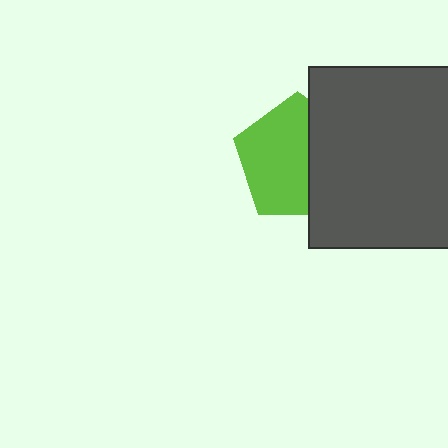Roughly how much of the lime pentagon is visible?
About half of it is visible (roughly 60%).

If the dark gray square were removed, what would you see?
You would see the complete lime pentagon.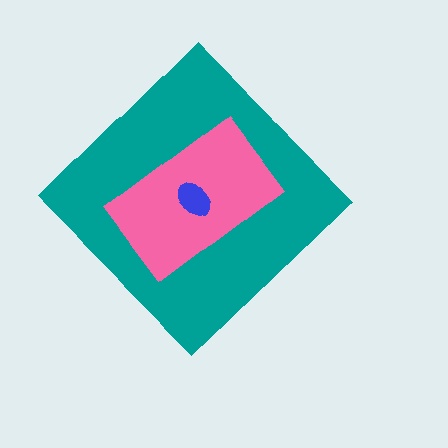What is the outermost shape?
The teal diamond.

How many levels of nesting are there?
3.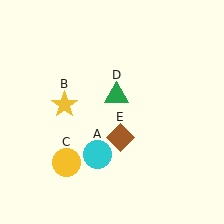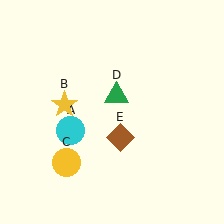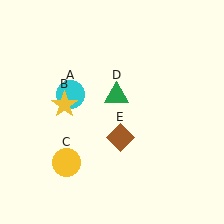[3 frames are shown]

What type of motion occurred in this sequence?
The cyan circle (object A) rotated clockwise around the center of the scene.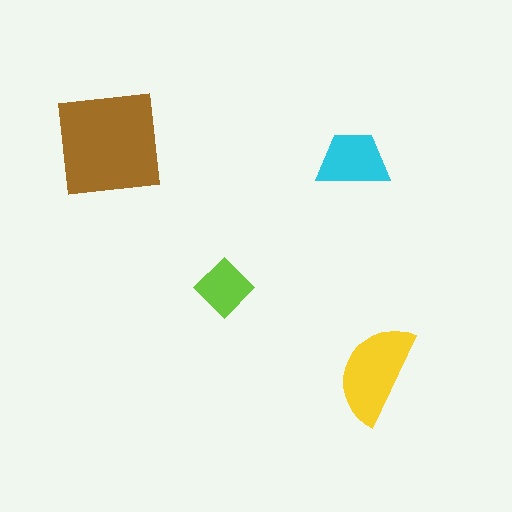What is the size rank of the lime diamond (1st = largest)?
4th.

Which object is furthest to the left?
The brown square is leftmost.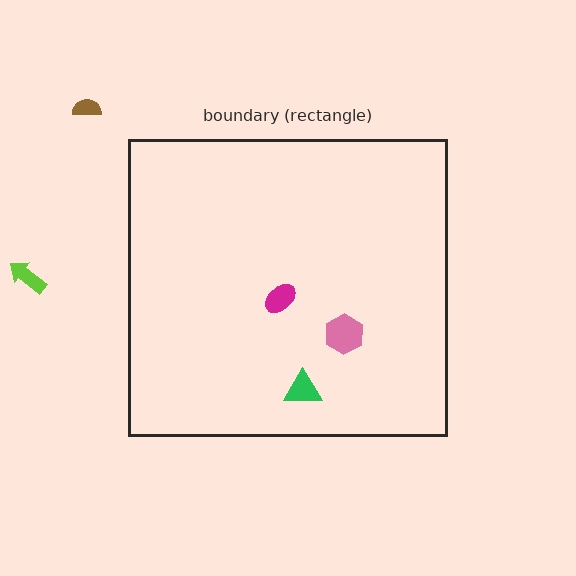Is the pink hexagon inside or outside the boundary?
Inside.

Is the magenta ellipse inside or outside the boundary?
Inside.